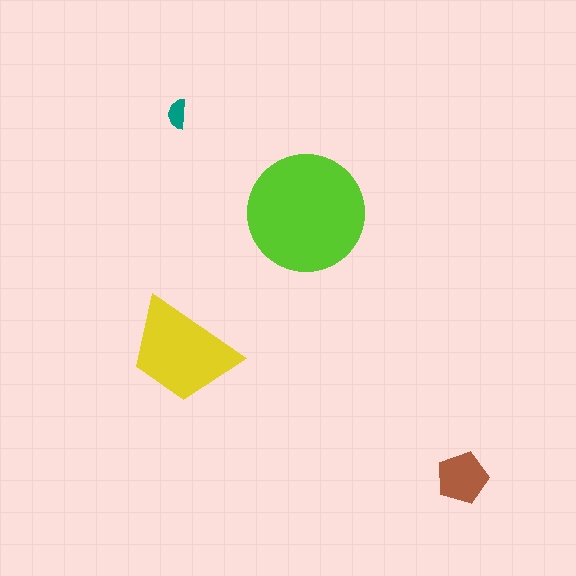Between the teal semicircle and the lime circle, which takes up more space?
The lime circle.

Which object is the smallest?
The teal semicircle.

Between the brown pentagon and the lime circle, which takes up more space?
The lime circle.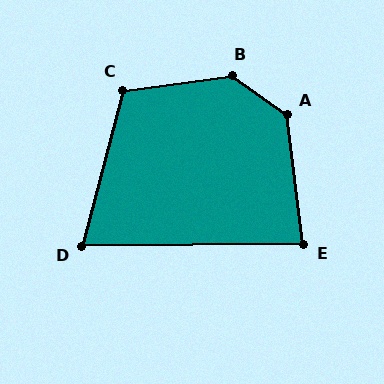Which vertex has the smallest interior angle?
D, at approximately 75 degrees.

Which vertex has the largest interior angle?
B, at approximately 137 degrees.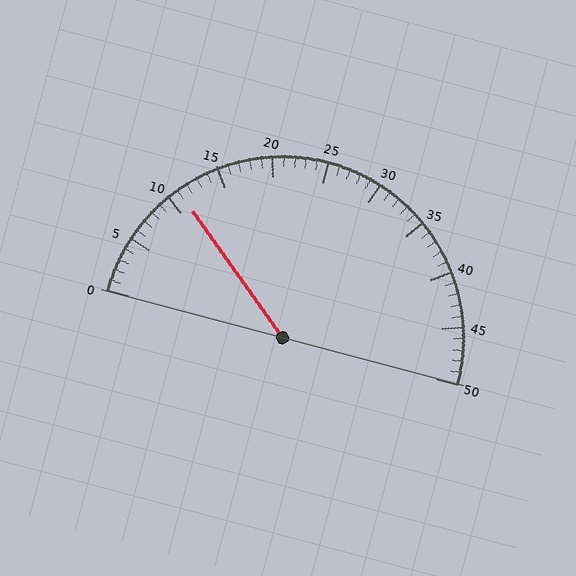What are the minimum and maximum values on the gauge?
The gauge ranges from 0 to 50.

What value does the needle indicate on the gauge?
The needle indicates approximately 11.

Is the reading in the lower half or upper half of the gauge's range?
The reading is in the lower half of the range (0 to 50).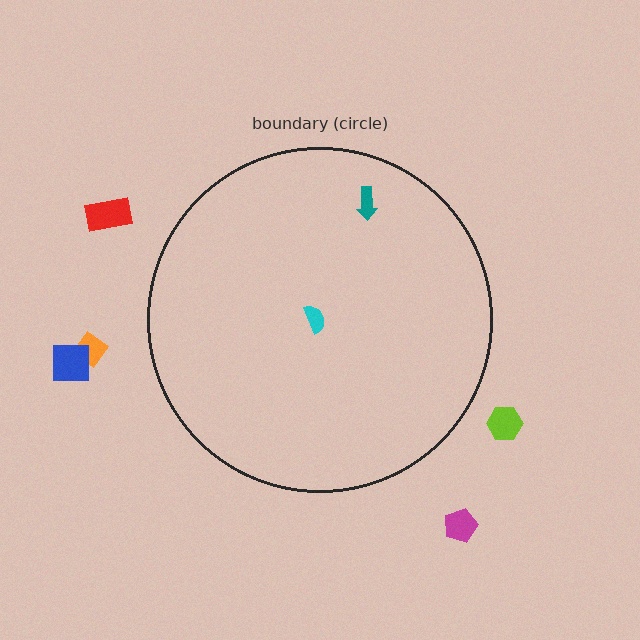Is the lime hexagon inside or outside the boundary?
Outside.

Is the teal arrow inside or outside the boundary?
Inside.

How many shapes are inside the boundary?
2 inside, 5 outside.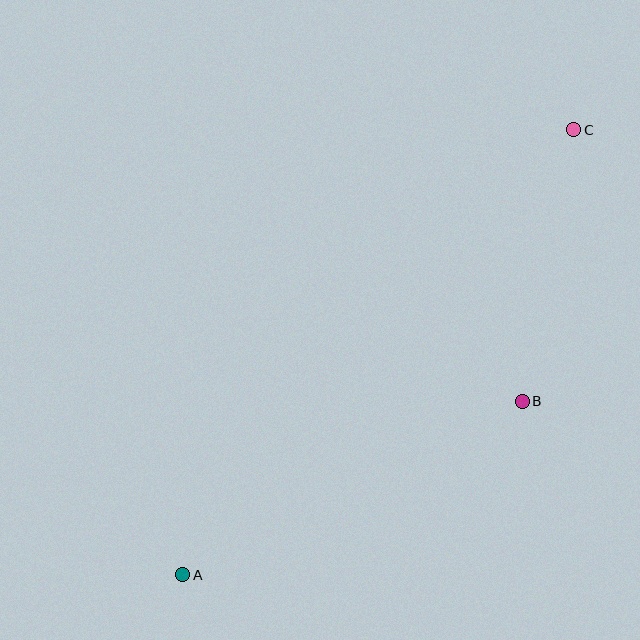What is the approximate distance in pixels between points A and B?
The distance between A and B is approximately 382 pixels.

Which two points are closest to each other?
Points B and C are closest to each other.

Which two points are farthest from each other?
Points A and C are farthest from each other.